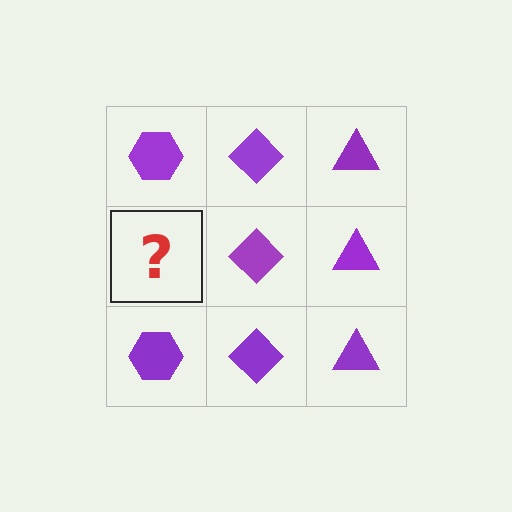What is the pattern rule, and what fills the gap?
The rule is that each column has a consistent shape. The gap should be filled with a purple hexagon.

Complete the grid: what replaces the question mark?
The question mark should be replaced with a purple hexagon.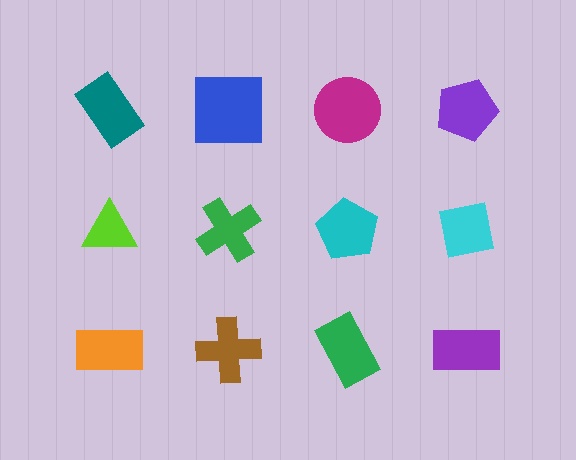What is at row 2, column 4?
A cyan square.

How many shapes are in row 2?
4 shapes.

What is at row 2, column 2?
A green cross.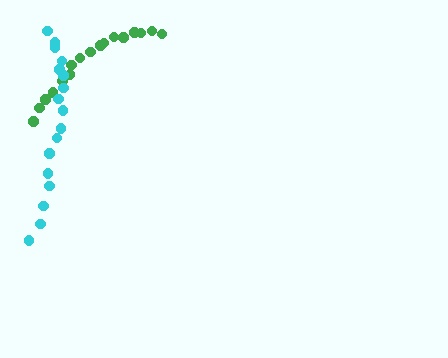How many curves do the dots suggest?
There are 2 distinct paths.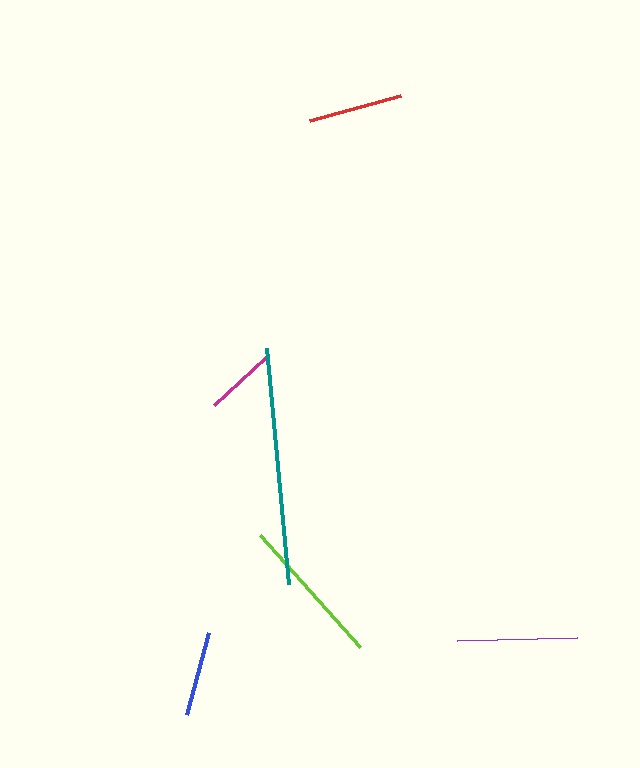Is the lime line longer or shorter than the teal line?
The teal line is longer than the lime line.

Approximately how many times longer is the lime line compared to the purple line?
The lime line is approximately 1.3 times the length of the purple line.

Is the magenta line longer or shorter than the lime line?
The lime line is longer than the magenta line.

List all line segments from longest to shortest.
From longest to shortest: teal, lime, purple, red, blue, magenta.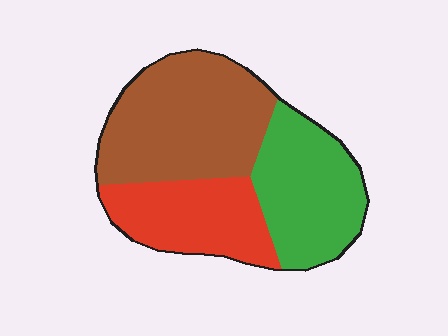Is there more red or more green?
Green.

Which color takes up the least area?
Red, at roughly 25%.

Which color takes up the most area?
Brown, at roughly 45%.